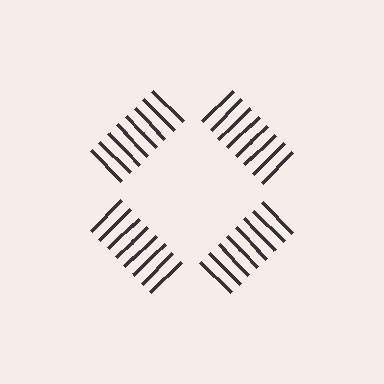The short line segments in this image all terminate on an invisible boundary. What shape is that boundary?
An illusory square — the line segments terminate on its edges but no continuous stroke is drawn.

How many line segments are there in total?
32 — 8 along each of the 4 edges.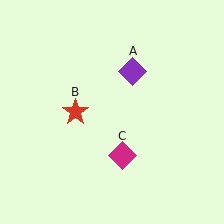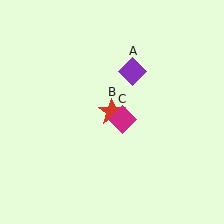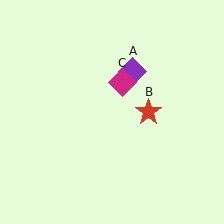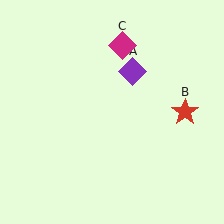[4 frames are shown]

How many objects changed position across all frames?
2 objects changed position: red star (object B), magenta diamond (object C).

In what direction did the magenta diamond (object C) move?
The magenta diamond (object C) moved up.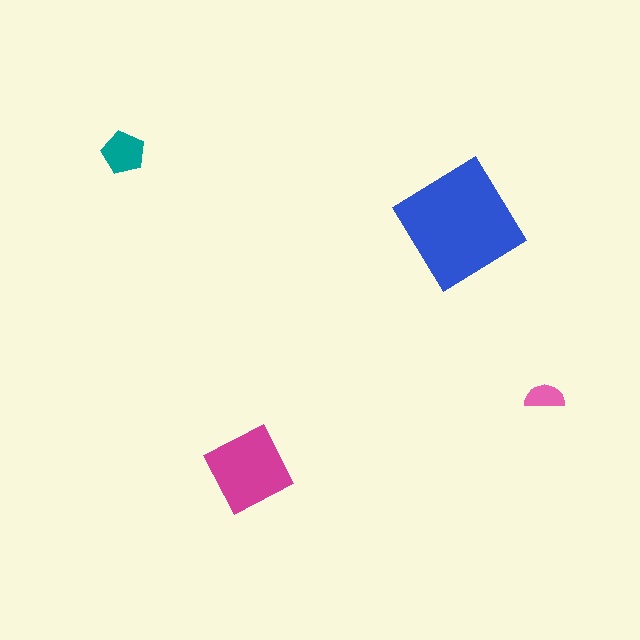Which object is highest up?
The teal pentagon is topmost.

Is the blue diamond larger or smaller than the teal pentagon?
Larger.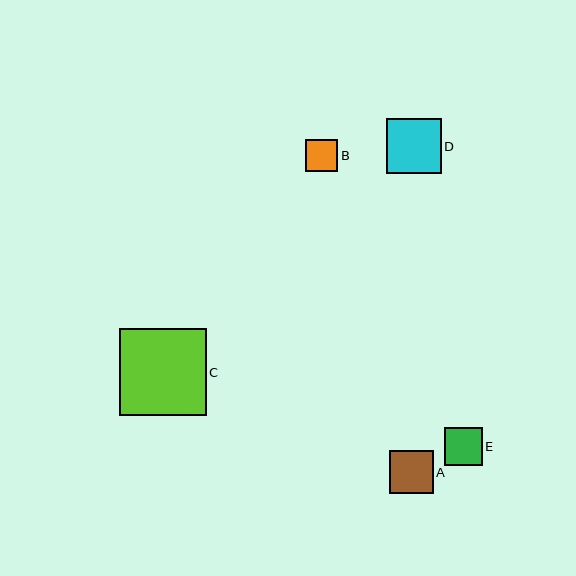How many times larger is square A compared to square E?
Square A is approximately 1.1 times the size of square E.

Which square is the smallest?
Square B is the smallest with a size of approximately 32 pixels.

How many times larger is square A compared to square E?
Square A is approximately 1.1 times the size of square E.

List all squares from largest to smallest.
From largest to smallest: C, D, A, E, B.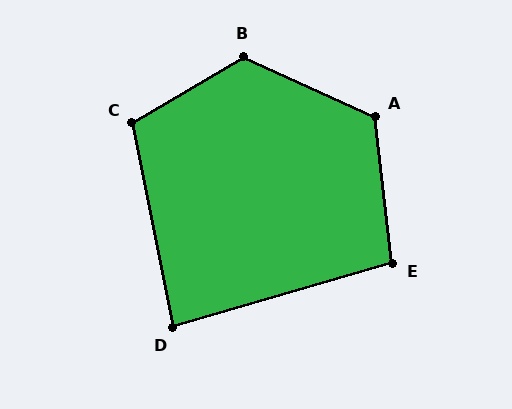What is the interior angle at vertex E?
Approximately 100 degrees (obtuse).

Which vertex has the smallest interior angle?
D, at approximately 85 degrees.